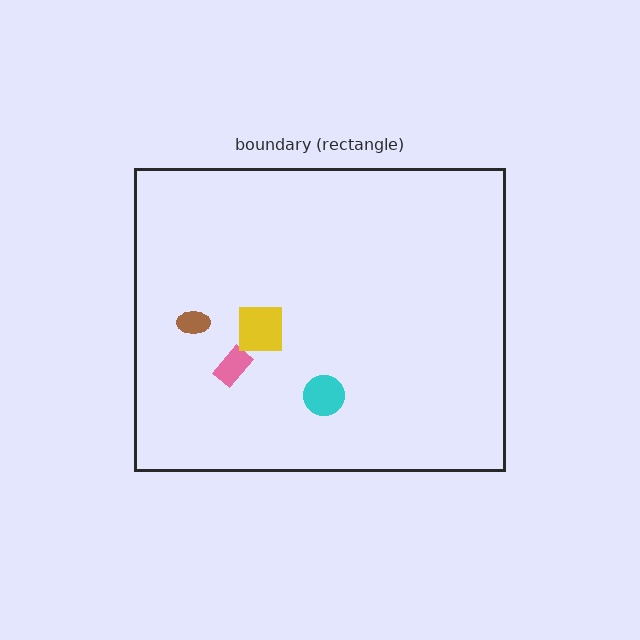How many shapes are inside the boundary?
4 inside, 0 outside.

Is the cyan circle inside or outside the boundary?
Inside.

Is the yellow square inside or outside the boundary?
Inside.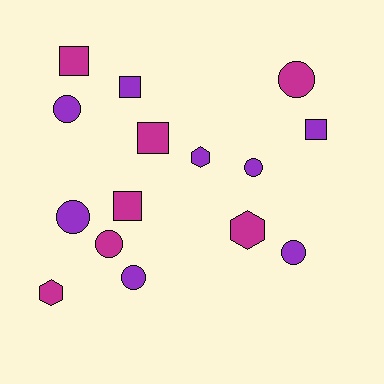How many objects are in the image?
There are 15 objects.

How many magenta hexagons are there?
There are 2 magenta hexagons.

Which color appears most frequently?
Purple, with 8 objects.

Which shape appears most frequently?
Circle, with 7 objects.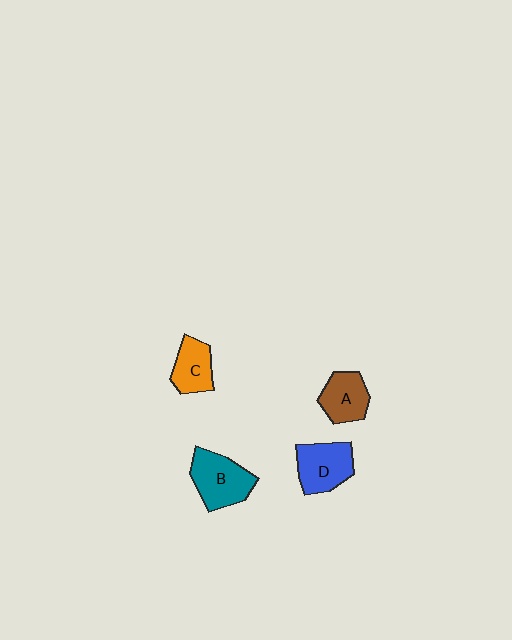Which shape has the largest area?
Shape B (teal).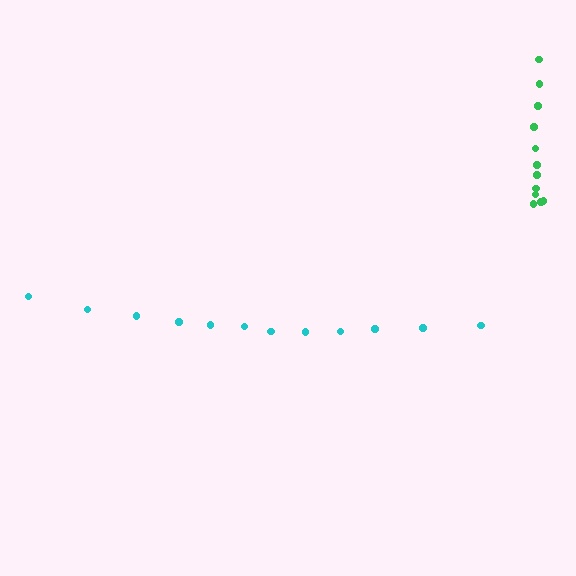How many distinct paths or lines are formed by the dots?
There are 2 distinct paths.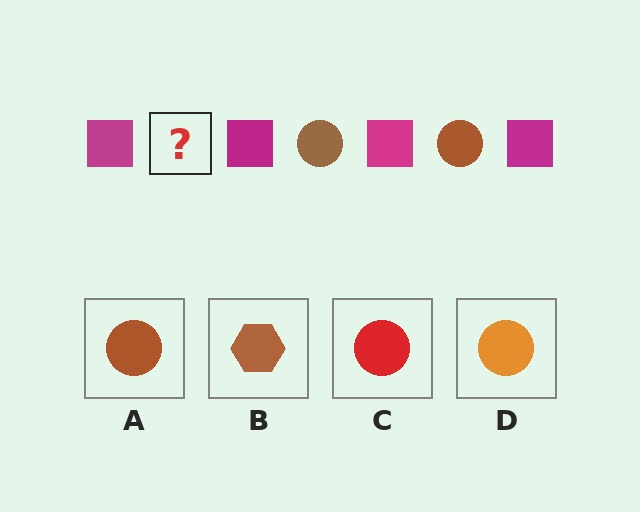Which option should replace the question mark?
Option A.